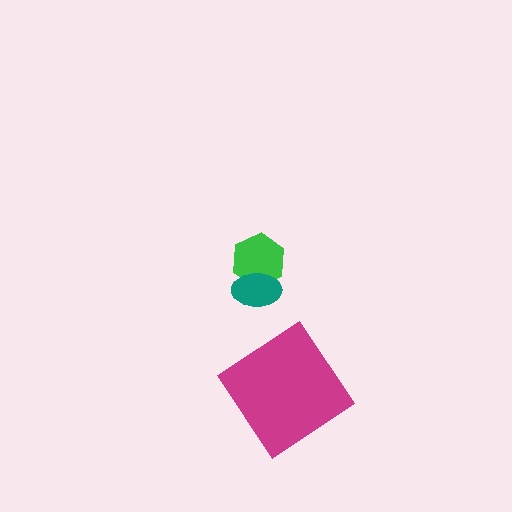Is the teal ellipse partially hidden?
No, no other shape covers it.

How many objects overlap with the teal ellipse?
1 object overlaps with the teal ellipse.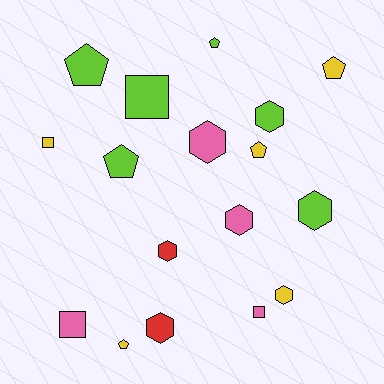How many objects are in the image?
There are 17 objects.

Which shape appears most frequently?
Hexagon, with 7 objects.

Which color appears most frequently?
Lime, with 6 objects.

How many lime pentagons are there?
There are 3 lime pentagons.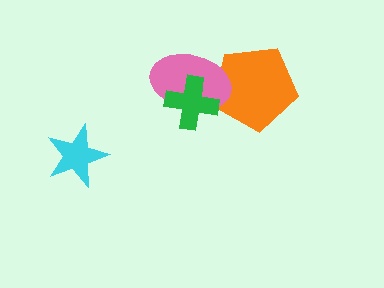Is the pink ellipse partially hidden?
Yes, it is partially covered by another shape.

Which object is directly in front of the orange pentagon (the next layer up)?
The pink ellipse is directly in front of the orange pentagon.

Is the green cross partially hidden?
No, no other shape covers it.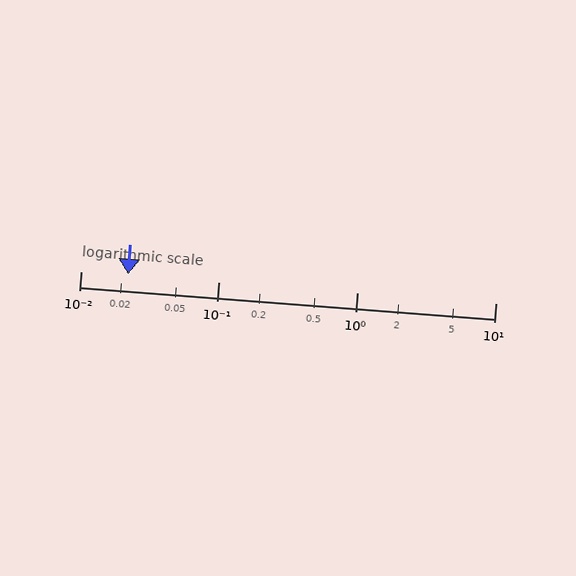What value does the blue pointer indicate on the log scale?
The pointer indicates approximately 0.022.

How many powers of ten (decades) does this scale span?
The scale spans 3 decades, from 0.01 to 10.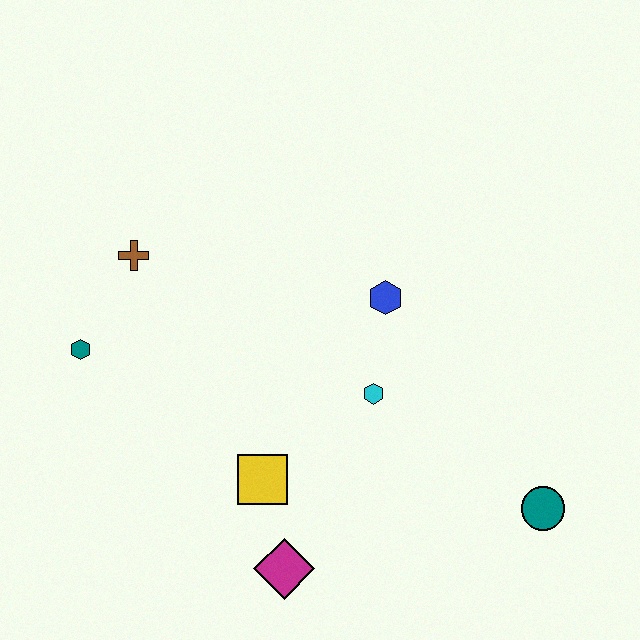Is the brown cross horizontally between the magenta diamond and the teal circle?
No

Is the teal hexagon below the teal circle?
No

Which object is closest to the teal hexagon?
The brown cross is closest to the teal hexagon.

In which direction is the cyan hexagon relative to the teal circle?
The cyan hexagon is to the left of the teal circle.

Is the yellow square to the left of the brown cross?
No